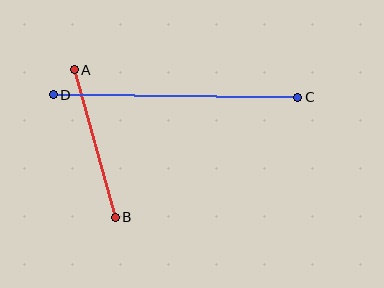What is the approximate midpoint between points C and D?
The midpoint is at approximately (175, 96) pixels.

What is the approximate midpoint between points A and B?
The midpoint is at approximately (95, 144) pixels.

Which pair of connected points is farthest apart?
Points C and D are farthest apart.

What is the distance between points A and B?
The distance is approximately 153 pixels.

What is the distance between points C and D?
The distance is approximately 245 pixels.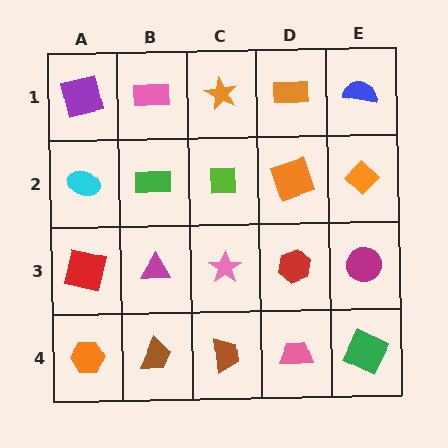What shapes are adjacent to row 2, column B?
A pink rectangle (row 1, column B), a magenta triangle (row 3, column B), a cyan ellipse (row 2, column A), a lime square (row 2, column C).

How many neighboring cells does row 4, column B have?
3.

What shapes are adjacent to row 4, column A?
A red square (row 3, column A), a brown trapezoid (row 4, column B).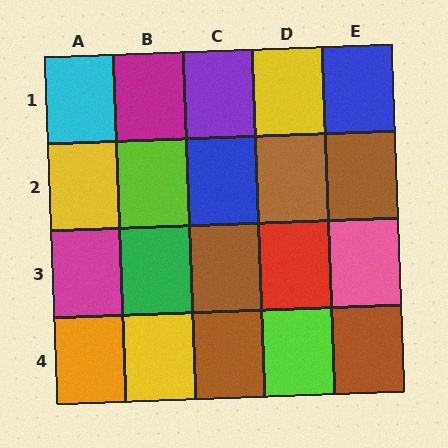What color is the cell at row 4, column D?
Lime.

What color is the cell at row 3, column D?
Red.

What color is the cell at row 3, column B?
Green.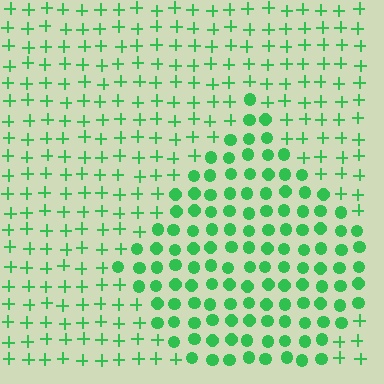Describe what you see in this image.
The image is filled with small green elements arranged in a uniform grid. A diamond-shaped region contains circles, while the surrounding area contains plus signs. The boundary is defined purely by the change in element shape.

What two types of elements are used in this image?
The image uses circles inside the diamond region and plus signs outside it.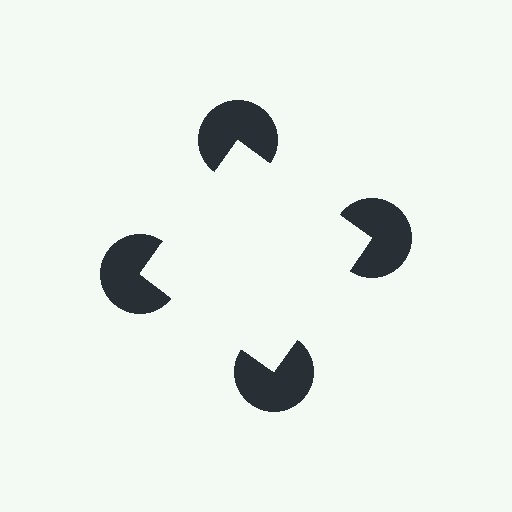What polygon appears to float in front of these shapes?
An illusory square — its edges are inferred from the aligned wedge cuts in the pac-man discs, not physically drawn.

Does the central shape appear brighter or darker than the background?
It typically appears slightly brighter than the background, even though no actual brightness change is drawn.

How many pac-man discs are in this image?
There are 4 — one at each vertex of the illusory square.